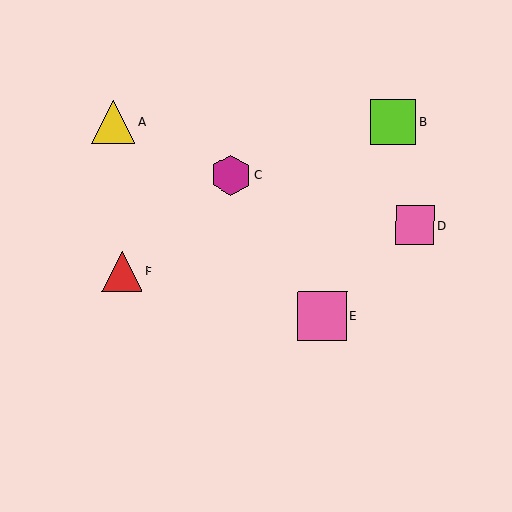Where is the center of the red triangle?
The center of the red triangle is at (122, 271).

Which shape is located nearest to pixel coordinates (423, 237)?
The pink square (labeled D) at (415, 225) is nearest to that location.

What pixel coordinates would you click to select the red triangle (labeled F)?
Click at (122, 271) to select the red triangle F.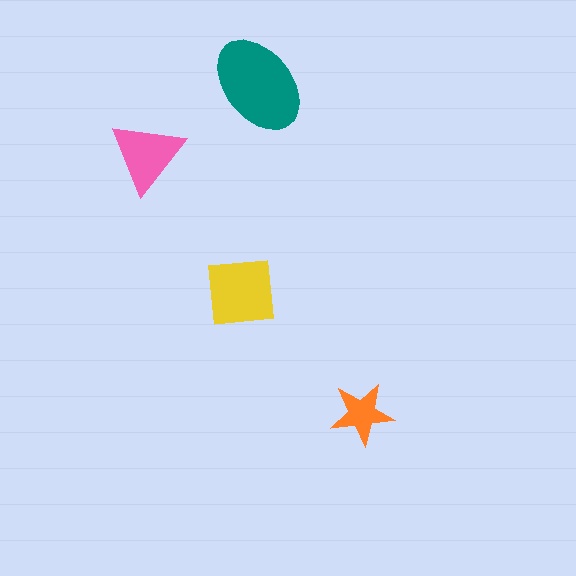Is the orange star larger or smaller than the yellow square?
Smaller.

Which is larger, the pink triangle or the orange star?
The pink triangle.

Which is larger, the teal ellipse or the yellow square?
The teal ellipse.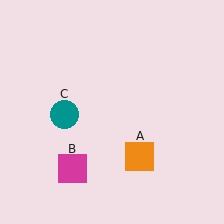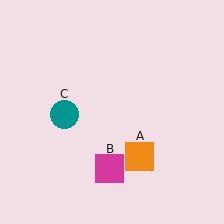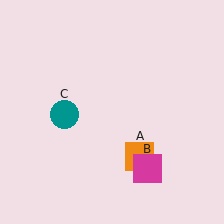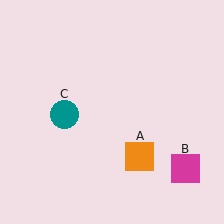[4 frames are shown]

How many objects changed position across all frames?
1 object changed position: magenta square (object B).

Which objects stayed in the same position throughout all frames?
Orange square (object A) and teal circle (object C) remained stationary.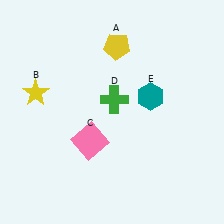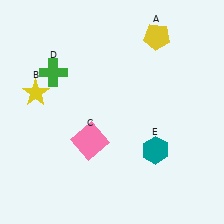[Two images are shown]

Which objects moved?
The objects that moved are: the yellow pentagon (A), the green cross (D), the teal hexagon (E).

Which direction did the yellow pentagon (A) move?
The yellow pentagon (A) moved right.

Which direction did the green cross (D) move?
The green cross (D) moved left.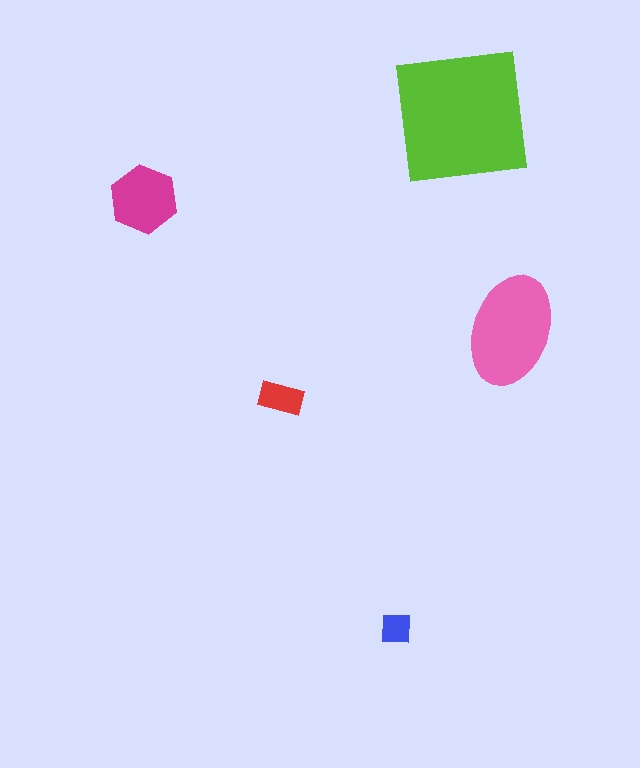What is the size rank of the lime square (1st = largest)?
1st.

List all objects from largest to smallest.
The lime square, the pink ellipse, the magenta hexagon, the red rectangle, the blue square.